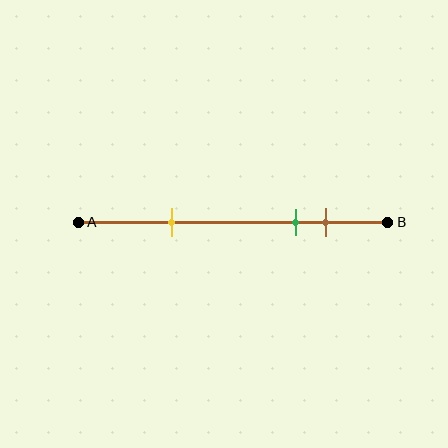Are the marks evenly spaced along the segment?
No, the marks are not evenly spaced.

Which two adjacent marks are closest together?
The green and brown marks are the closest adjacent pair.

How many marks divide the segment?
There are 3 marks dividing the segment.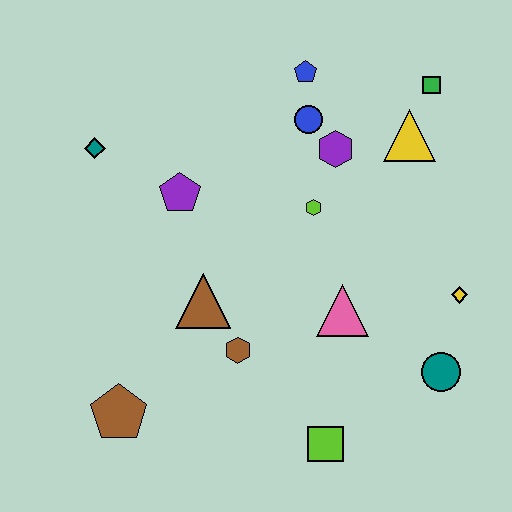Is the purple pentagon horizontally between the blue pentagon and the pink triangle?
No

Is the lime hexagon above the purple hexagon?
No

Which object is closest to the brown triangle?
The brown hexagon is closest to the brown triangle.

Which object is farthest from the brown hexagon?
The green square is farthest from the brown hexagon.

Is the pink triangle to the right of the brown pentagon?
Yes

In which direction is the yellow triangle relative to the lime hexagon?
The yellow triangle is to the right of the lime hexagon.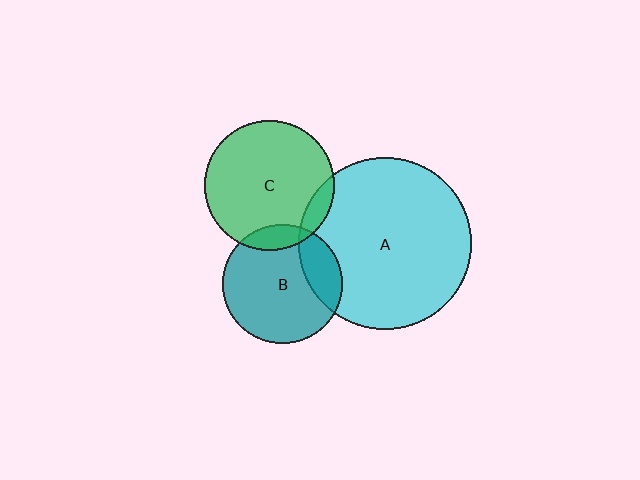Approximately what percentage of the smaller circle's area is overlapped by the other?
Approximately 10%.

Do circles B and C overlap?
Yes.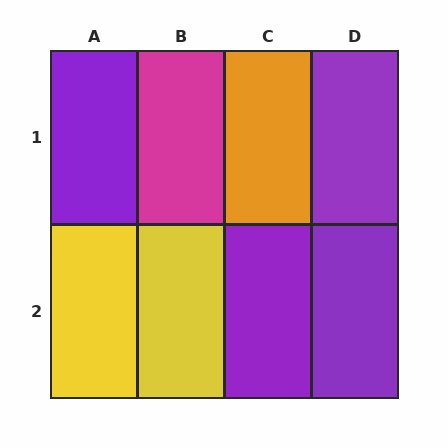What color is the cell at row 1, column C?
Orange.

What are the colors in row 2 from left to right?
Yellow, yellow, purple, purple.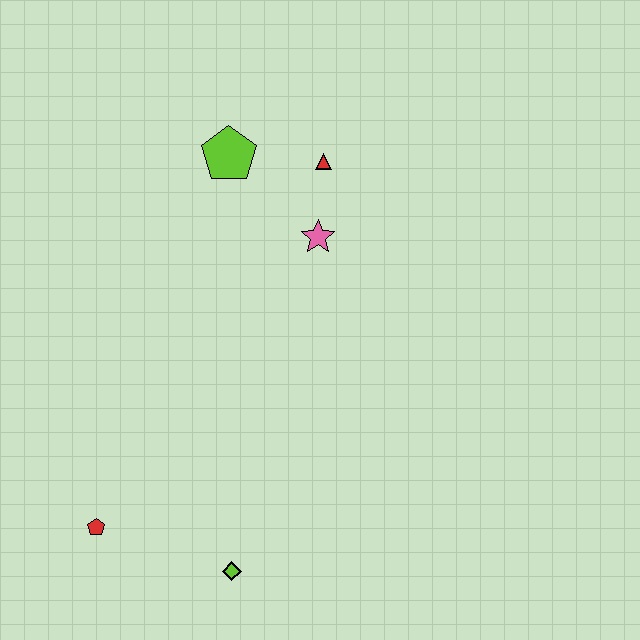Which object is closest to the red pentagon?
The lime diamond is closest to the red pentagon.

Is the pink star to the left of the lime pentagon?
No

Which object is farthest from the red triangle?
The red pentagon is farthest from the red triangle.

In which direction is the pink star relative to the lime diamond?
The pink star is above the lime diamond.